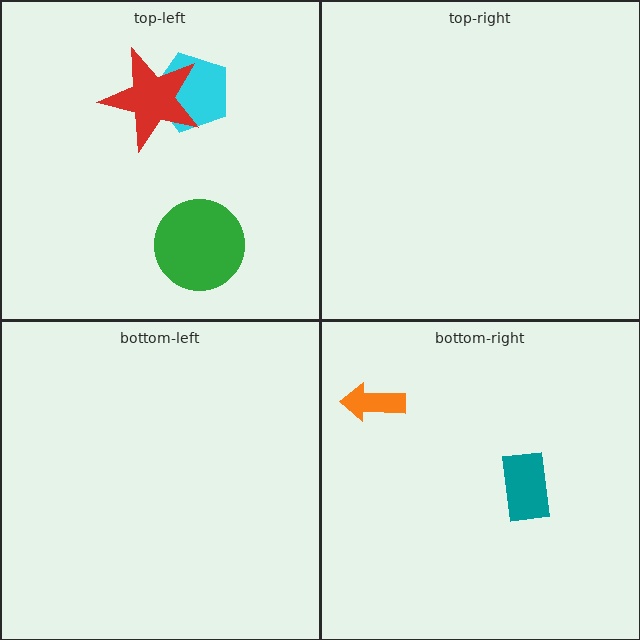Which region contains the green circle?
The top-left region.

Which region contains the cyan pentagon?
The top-left region.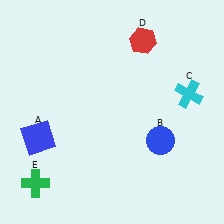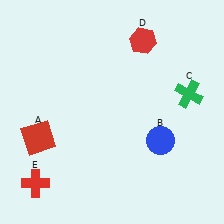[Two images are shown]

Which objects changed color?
A changed from blue to red. C changed from cyan to green. E changed from green to red.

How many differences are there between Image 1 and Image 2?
There are 3 differences between the two images.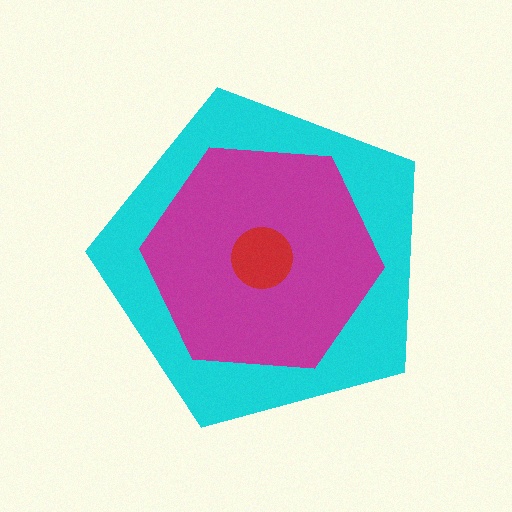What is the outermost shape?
The cyan pentagon.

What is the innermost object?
The red circle.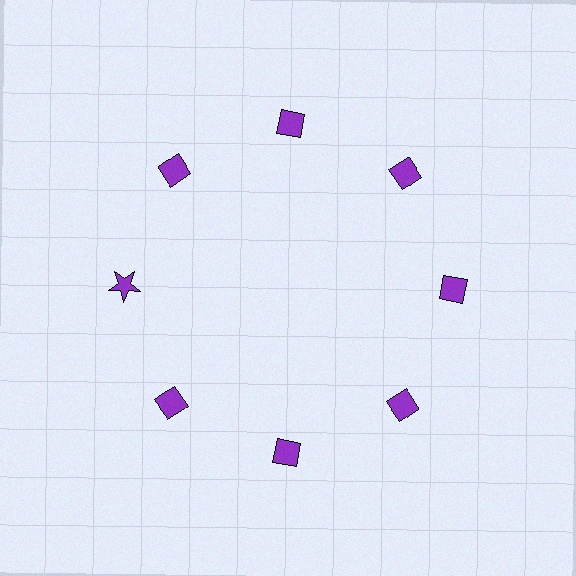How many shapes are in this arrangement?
There are 8 shapes arranged in a ring pattern.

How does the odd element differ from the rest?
It has a different shape: star instead of diamond.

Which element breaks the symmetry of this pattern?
The purple star at roughly the 9 o'clock position breaks the symmetry. All other shapes are purple diamonds.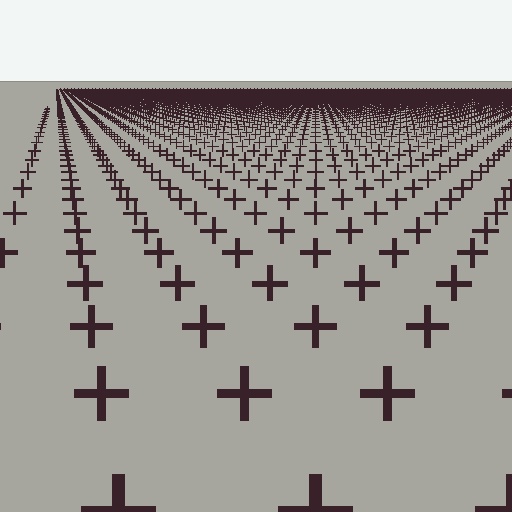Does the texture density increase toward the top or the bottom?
Density increases toward the top.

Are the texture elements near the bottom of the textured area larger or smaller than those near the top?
Larger. Near the bottom, elements are closer to the viewer and appear at a bigger on-screen size.